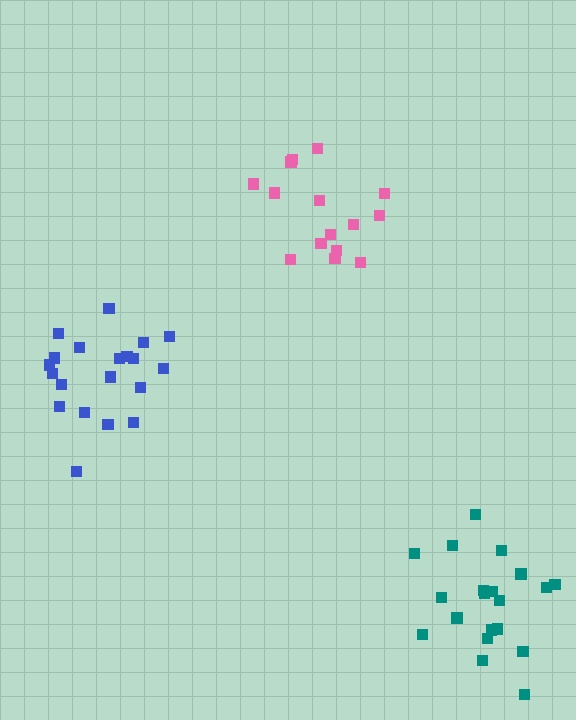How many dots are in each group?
Group 1: 15 dots, Group 2: 20 dots, Group 3: 20 dots (55 total).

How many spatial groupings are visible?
There are 3 spatial groupings.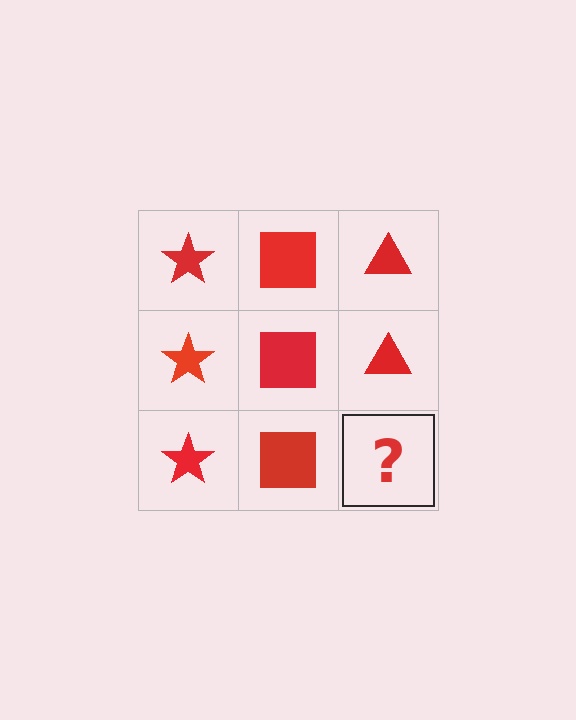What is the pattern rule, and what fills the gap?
The rule is that each column has a consistent shape. The gap should be filled with a red triangle.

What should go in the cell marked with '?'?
The missing cell should contain a red triangle.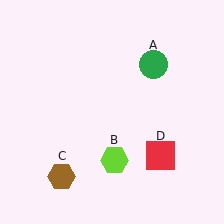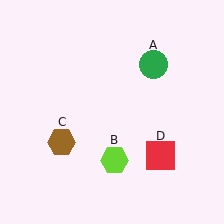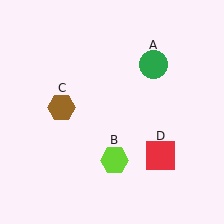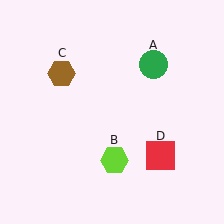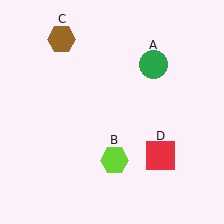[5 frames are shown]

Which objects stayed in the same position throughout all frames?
Green circle (object A) and lime hexagon (object B) and red square (object D) remained stationary.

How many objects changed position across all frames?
1 object changed position: brown hexagon (object C).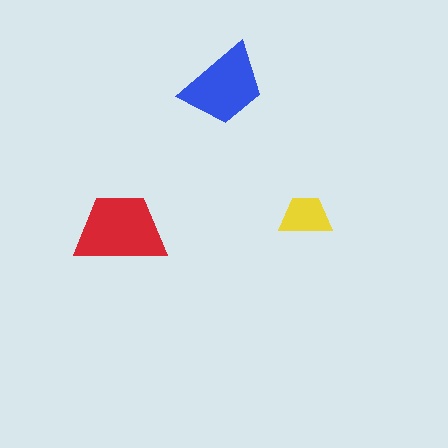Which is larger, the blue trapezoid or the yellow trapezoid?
The blue one.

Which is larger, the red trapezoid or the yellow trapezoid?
The red one.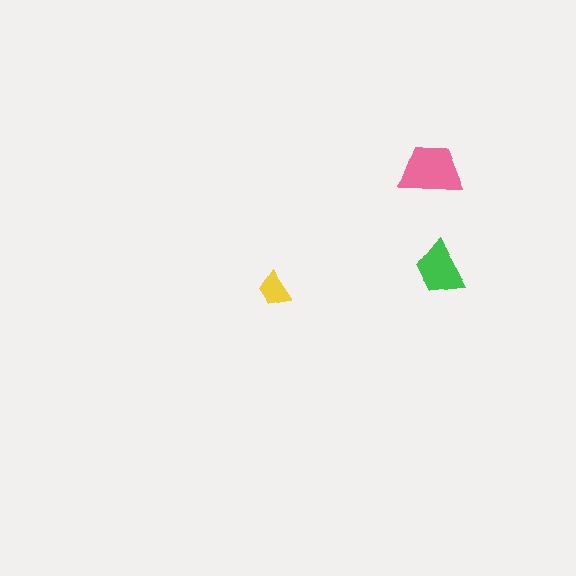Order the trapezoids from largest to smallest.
the pink one, the green one, the yellow one.